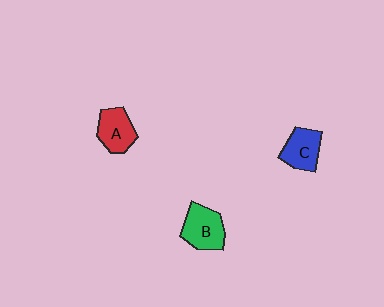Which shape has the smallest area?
Shape C (blue).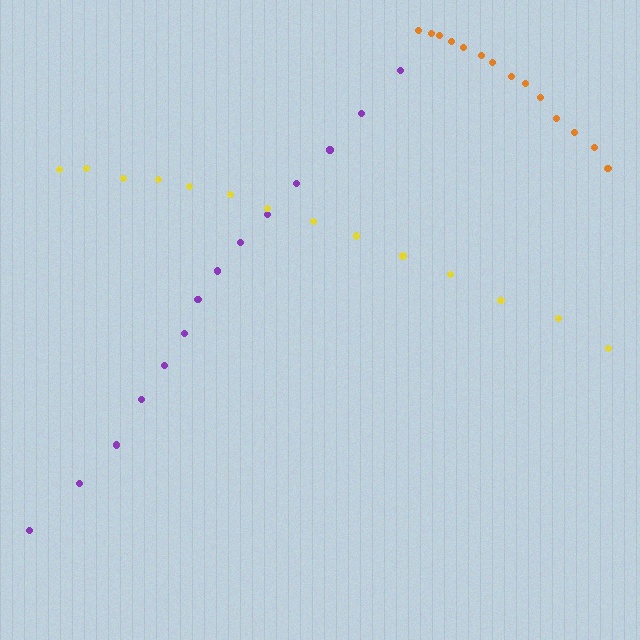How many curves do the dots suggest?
There are 3 distinct paths.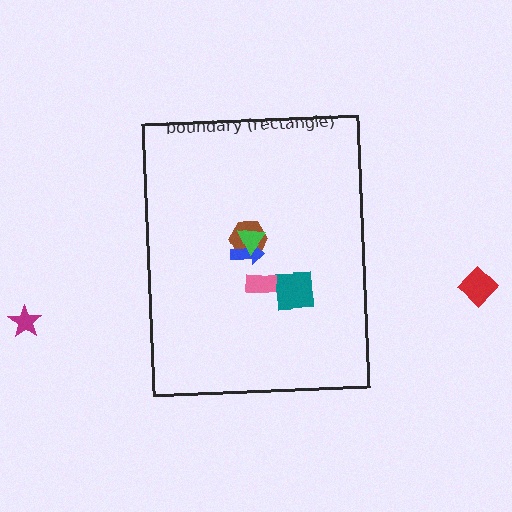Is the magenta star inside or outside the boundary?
Outside.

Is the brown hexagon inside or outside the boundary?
Inside.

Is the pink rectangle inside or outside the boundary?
Inside.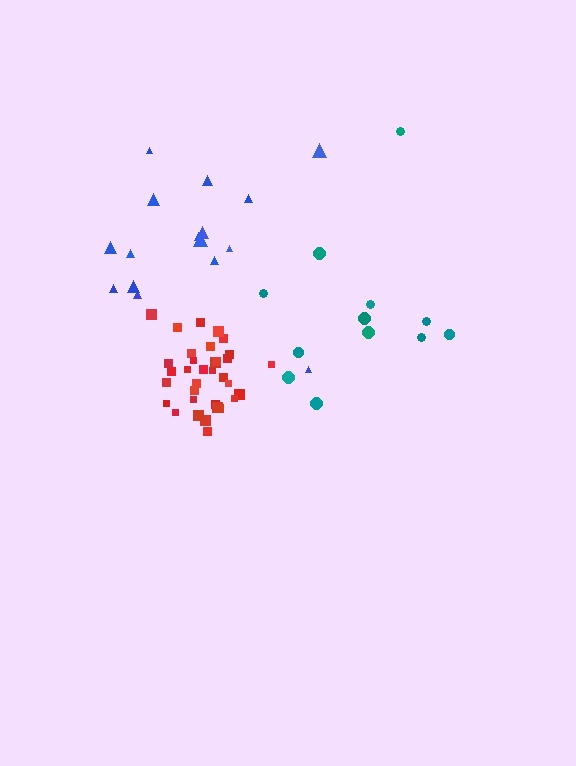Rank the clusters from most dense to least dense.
red, blue, teal.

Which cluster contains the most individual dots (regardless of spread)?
Red (34).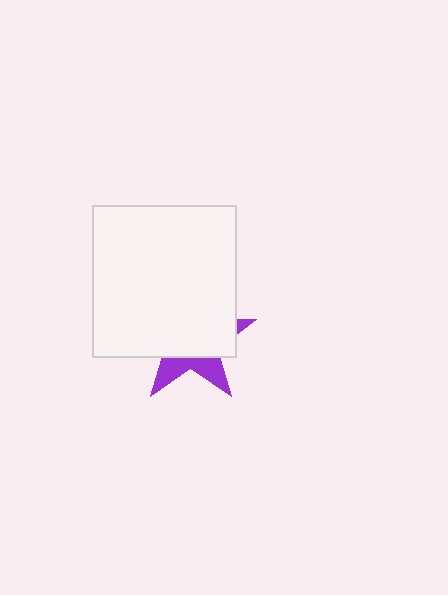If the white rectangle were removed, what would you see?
You would see the complete purple star.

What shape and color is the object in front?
The object in front is a white rectangle.